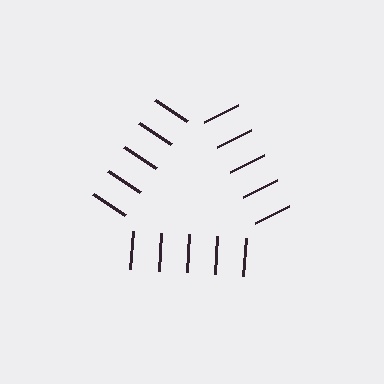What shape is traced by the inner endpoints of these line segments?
An illusory triangle — the line segments terminate on its edges but no continuous stroke is drawn.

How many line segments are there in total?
15 — 5 along each of the 3 edges.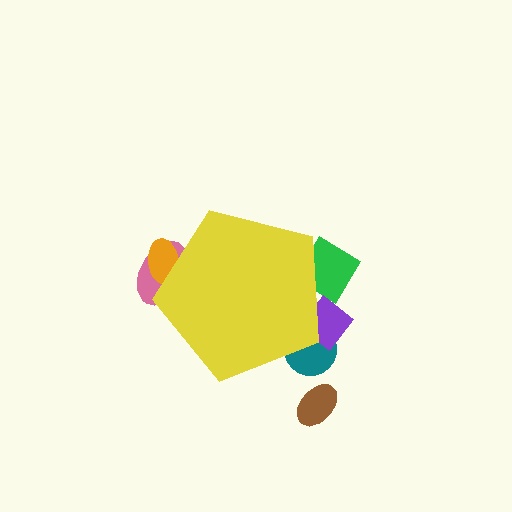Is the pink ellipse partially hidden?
Yes, the pink ellipse is partially hidden behind the yellow pentagon.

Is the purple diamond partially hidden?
Yes, the purple diamond is partially hidden behind the yellow pentagon.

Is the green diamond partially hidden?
Yes, the green diamond is partially hidden behind the yellow pentagon.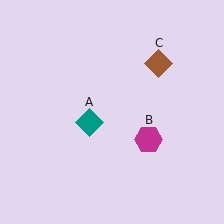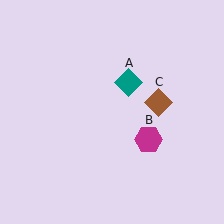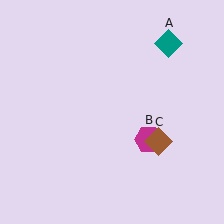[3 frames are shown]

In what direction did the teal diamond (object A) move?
The teal diamond (object A) moved up and to the right.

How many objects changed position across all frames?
2 objects changed position: teal diamond (object A), brown diamond (object C).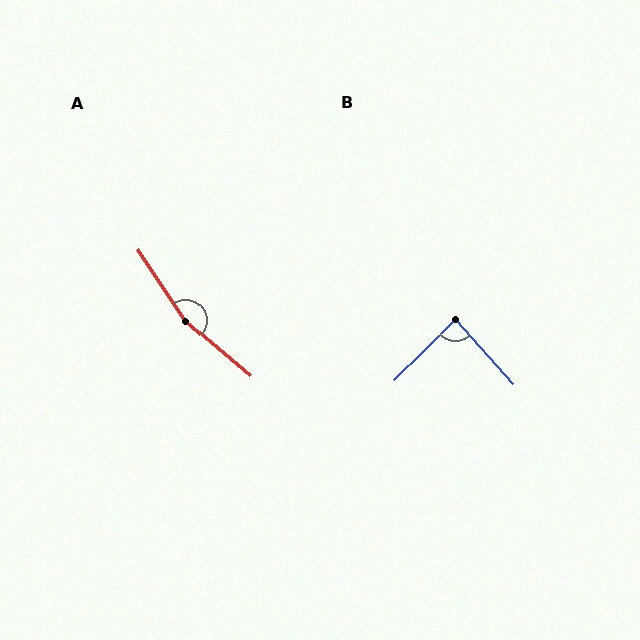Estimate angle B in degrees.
Approximately 87 degrees.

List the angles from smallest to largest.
B (87°), A (164°).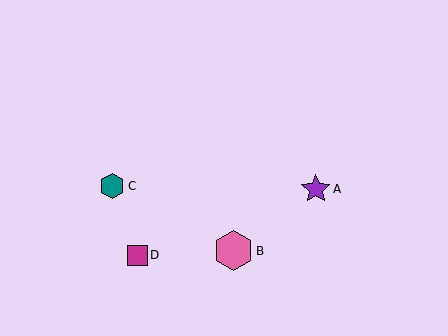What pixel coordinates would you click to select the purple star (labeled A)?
Click at (316, 189) to select the purple star A.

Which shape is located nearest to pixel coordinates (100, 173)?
The teal hexagon (labeled C) at (112, 186) is nearest to that location.